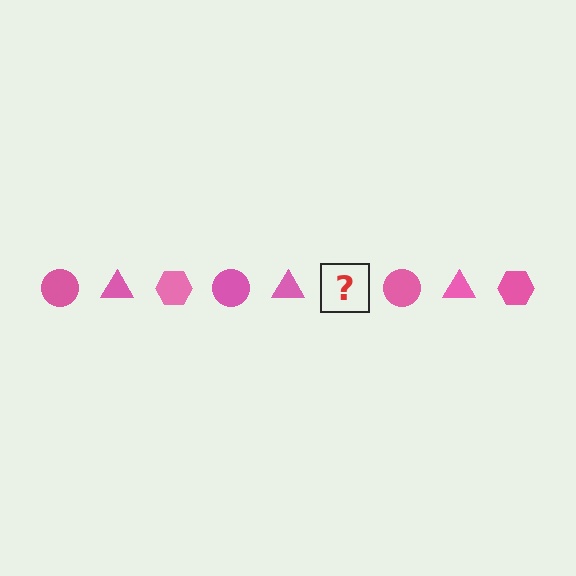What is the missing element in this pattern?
The missing element is a pink hexagon.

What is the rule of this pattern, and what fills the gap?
The rule is that the pattern cycles through circle, triangle, hexagon shapes in pink. The gap should be filled with a pink hexagon.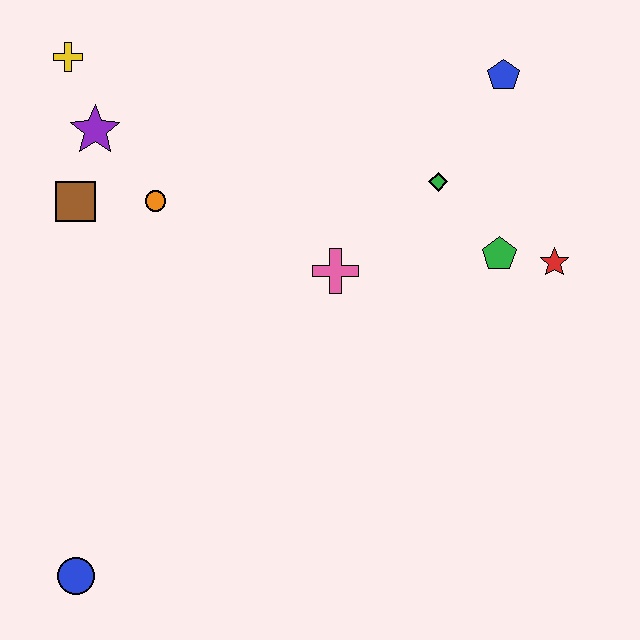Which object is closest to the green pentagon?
The red star is closest to the green pentagon.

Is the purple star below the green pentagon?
No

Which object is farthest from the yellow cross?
The red star is farthest from the yellow cross.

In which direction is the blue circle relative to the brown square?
The blue circle is below the brown square.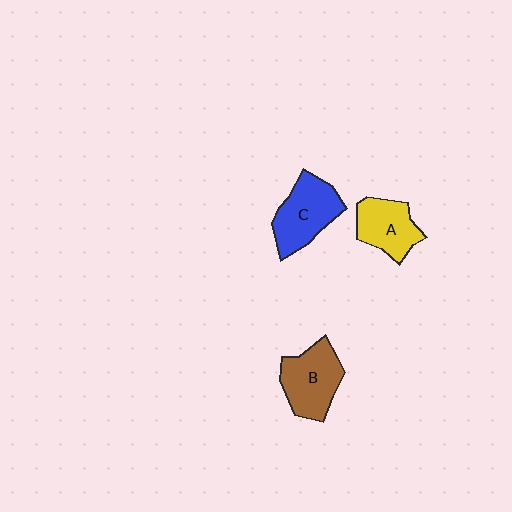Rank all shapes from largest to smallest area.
From largest to smallest: C (blue), B (brown), A (yellow).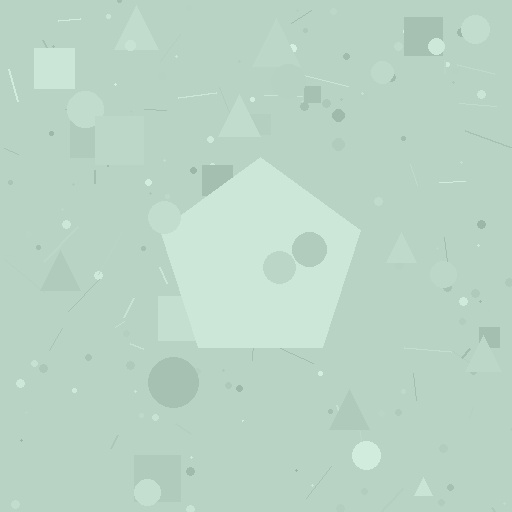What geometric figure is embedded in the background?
A pentagon is embedded in the background.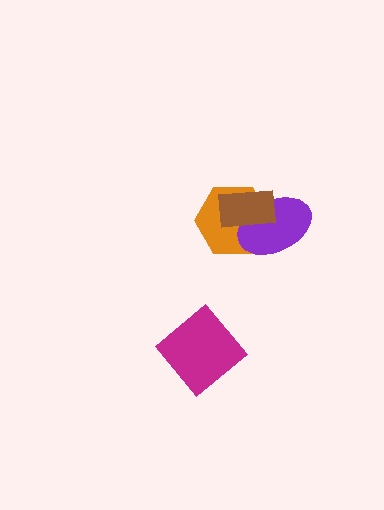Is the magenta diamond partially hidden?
No, no other shape covers it.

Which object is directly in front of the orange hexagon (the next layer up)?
The purple ellipse is directly in front of the orange hexagon.